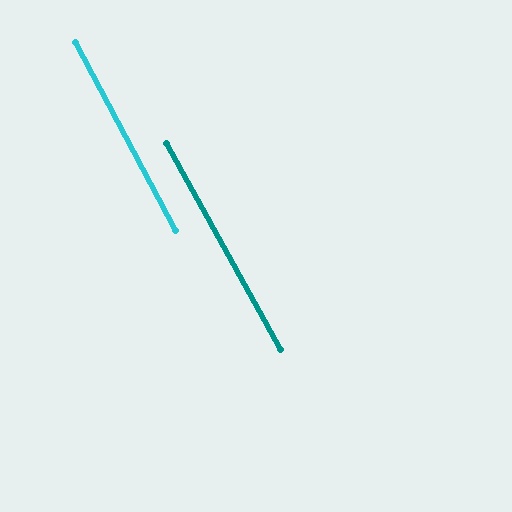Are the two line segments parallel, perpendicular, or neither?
Parallel — their directions differ by only 1.1°.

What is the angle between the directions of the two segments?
Approximately 1 degree.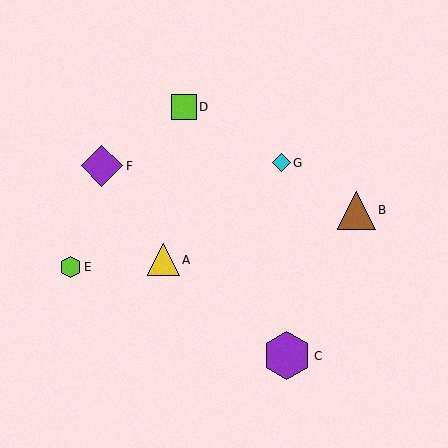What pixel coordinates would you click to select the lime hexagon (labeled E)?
Click at (71, 267) to select the lime hexagon E.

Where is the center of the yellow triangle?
The center of the yellow triangle is at (163, 260).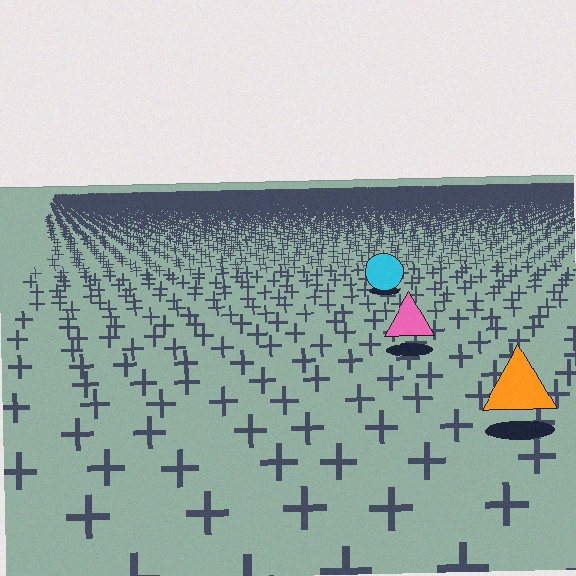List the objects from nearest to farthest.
From nearest to farthest: the orange triangle, the pink triangle, the cyan circle.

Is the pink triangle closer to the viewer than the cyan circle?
Yes. The pink triangle is closer — you can tell from the texture gradient: the ground texture is coarser near it.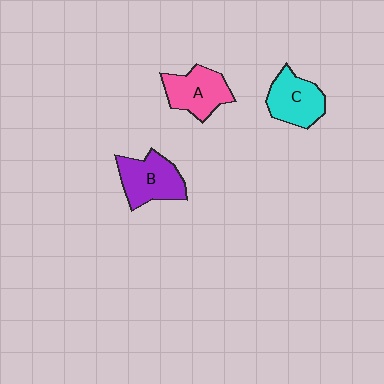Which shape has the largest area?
Shape B (purple).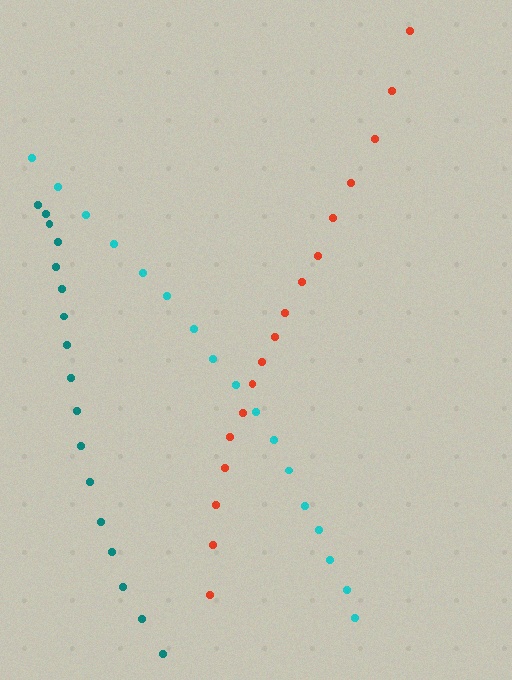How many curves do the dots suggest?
There are 3 distinct paths.